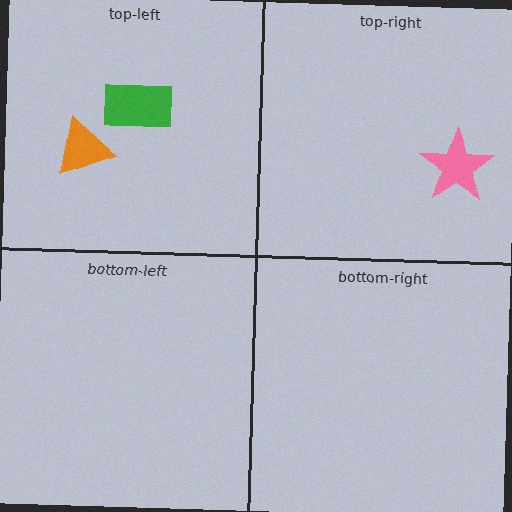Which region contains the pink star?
The top-right region.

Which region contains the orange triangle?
The top-left region.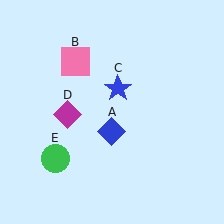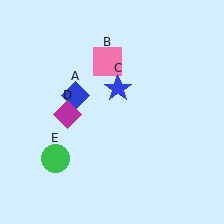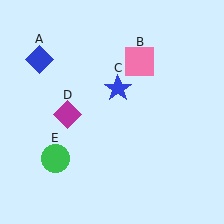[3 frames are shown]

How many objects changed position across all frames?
2 objects changed position: blue diamond (object A), pink square (object B).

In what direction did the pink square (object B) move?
The pink square (object B) moved right.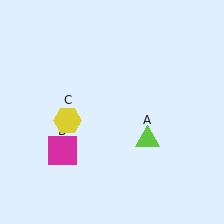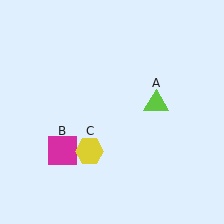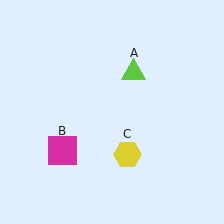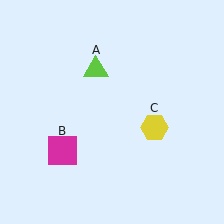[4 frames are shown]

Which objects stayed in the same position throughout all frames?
Magenta square (object B) remained stationary.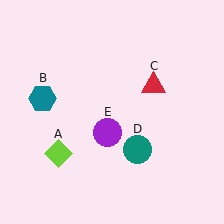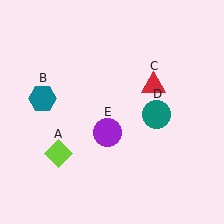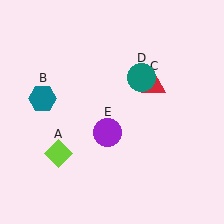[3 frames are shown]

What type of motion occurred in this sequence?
The teal circle (object D) rotated counterclockwise around the center of the scene.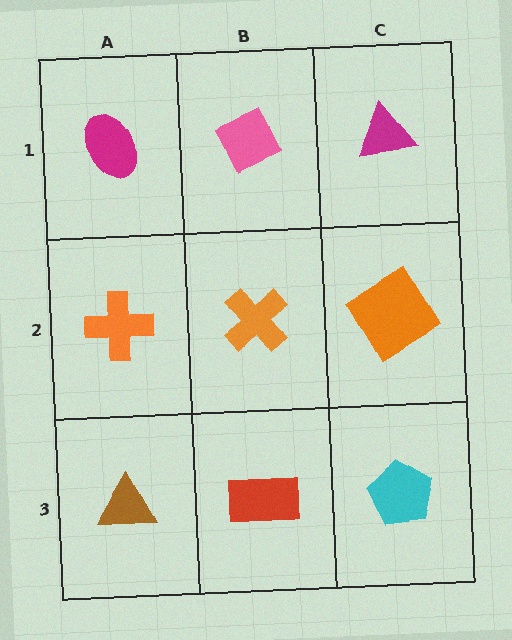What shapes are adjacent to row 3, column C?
An orange diamond (row 2, column C), a red rectangle (row 3, column B).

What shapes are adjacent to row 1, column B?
An orange cross (row 2, column B), a magenta ellipse (row 1, column A), a magenta triangle (row 1, column C).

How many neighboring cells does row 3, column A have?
2.